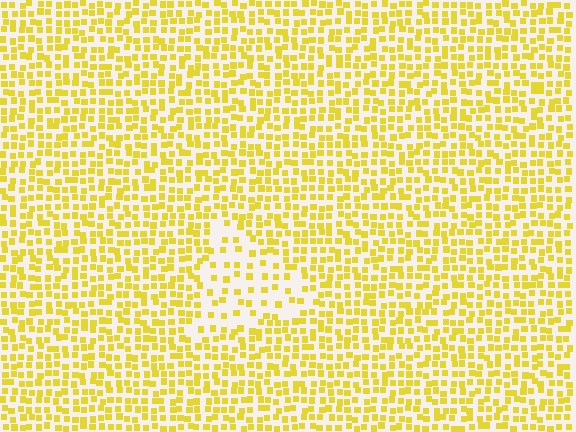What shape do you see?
I see a triangle.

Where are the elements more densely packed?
The elements are more densely packed outside the triangle boundary.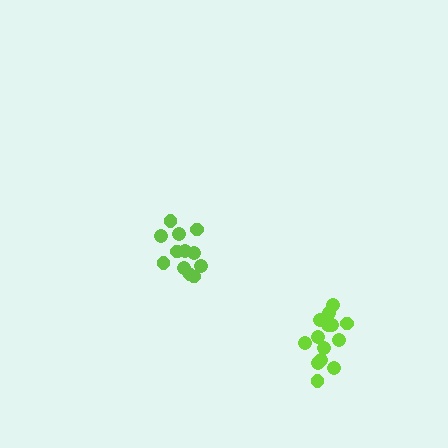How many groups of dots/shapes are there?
There are 2 groups.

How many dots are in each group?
Group 1: 14 dots, Group 2: 12 dots (26 total).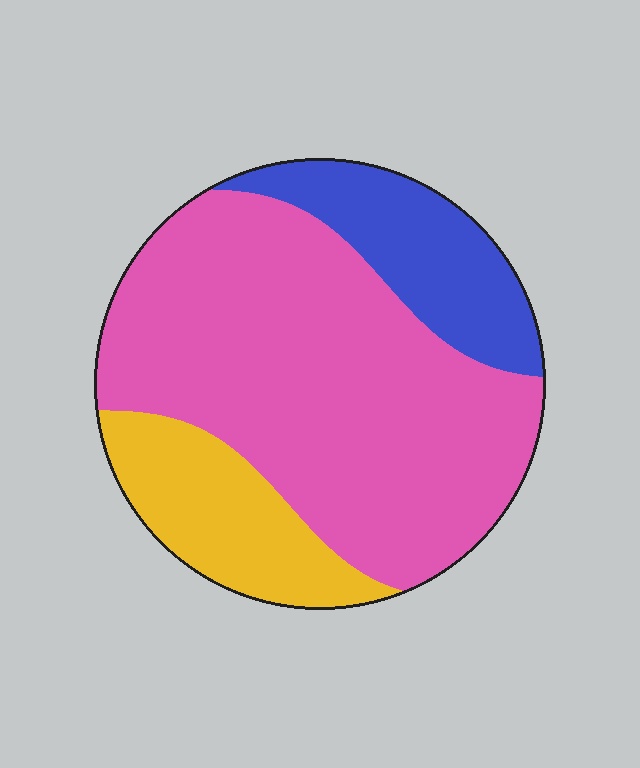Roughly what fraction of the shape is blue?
Blue covers 18% of the shape.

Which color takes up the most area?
Pink, at roughly 65%.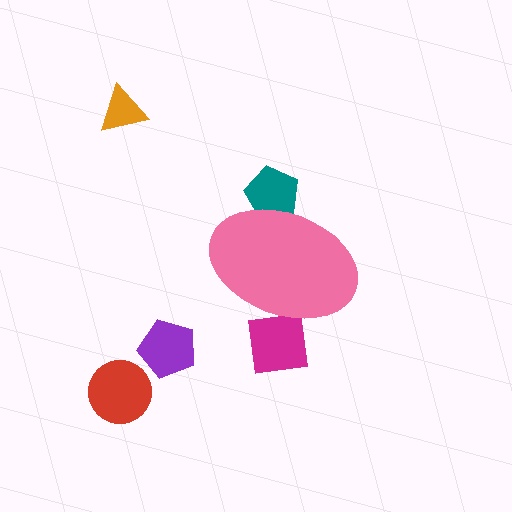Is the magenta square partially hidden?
Yes, the magenta square is partially hidden behind the pink ellipse.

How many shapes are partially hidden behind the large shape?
2 shapes are partially hidden.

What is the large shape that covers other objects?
A pink ellipse.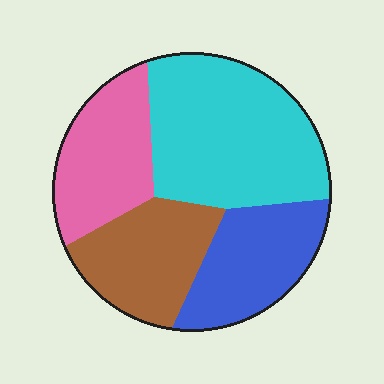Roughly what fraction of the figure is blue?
Blue takes up about one fifth (1/5) of the figure.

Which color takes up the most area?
Cyan, at roughly 40%.